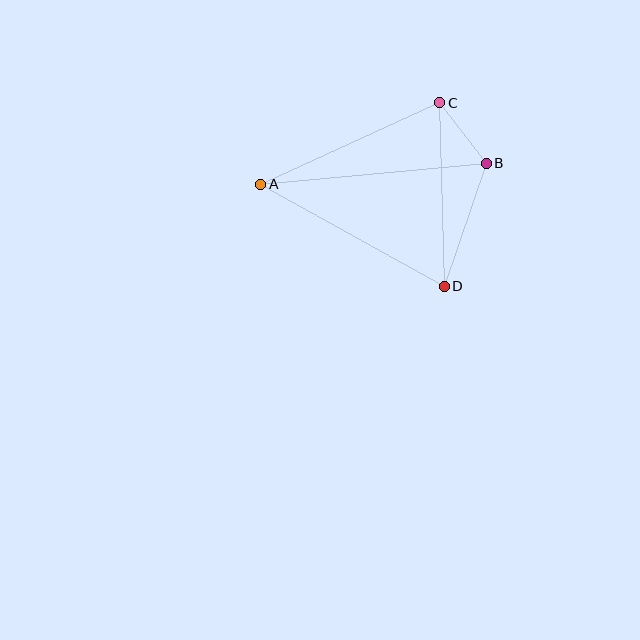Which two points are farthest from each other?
Points A and B are farthest from each other.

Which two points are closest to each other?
Points B and C are closest to each other.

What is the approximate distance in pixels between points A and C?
The distance between A and C is approximately 197 pixels.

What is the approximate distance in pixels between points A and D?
The distance between A and D is approximately 210 pixels.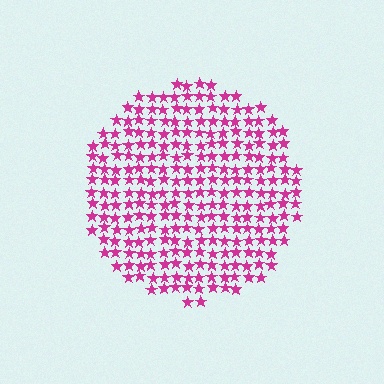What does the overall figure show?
The overall figure shows a circle.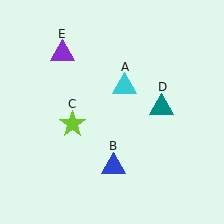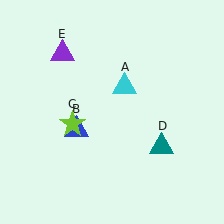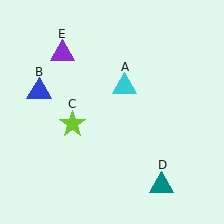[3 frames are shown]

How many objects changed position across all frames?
2 objects changed position: blue triangle (object B), teal triangle (object D).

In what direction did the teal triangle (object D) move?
The teal triangle (object D) moved down.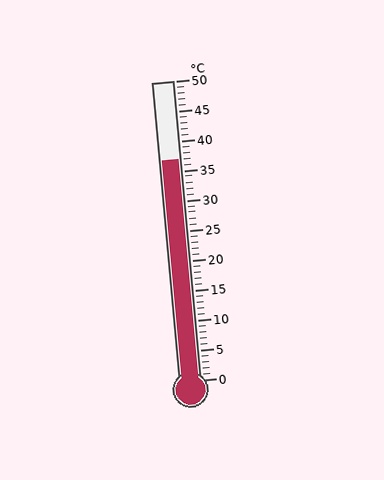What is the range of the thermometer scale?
The thermometer scale ranges from 0°C to 50°C.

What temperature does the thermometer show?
The thermometer shows approximately 37°C.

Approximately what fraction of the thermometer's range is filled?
The thermometer is filled to approximately 75% of its range.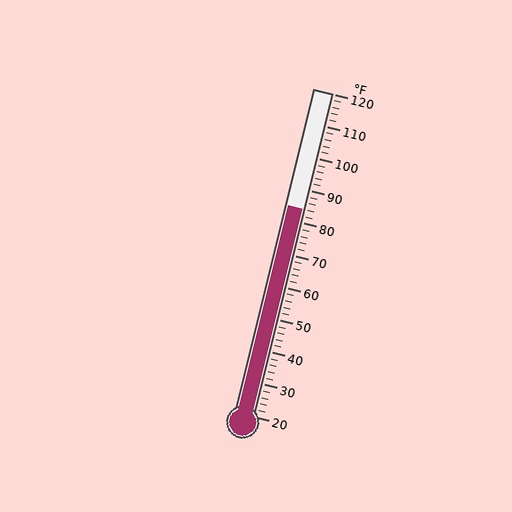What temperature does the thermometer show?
The thermometer shows approximately 84°F.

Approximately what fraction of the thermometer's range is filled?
The thermometer is filled to approximately 65% of its range.